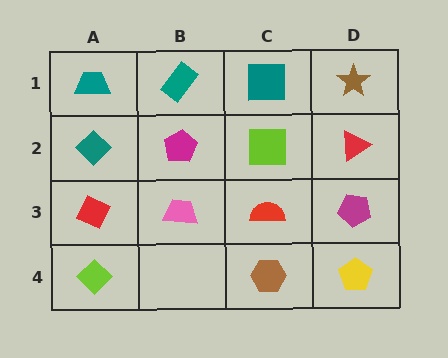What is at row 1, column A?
A teal trapezoid.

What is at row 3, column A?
A red diamond.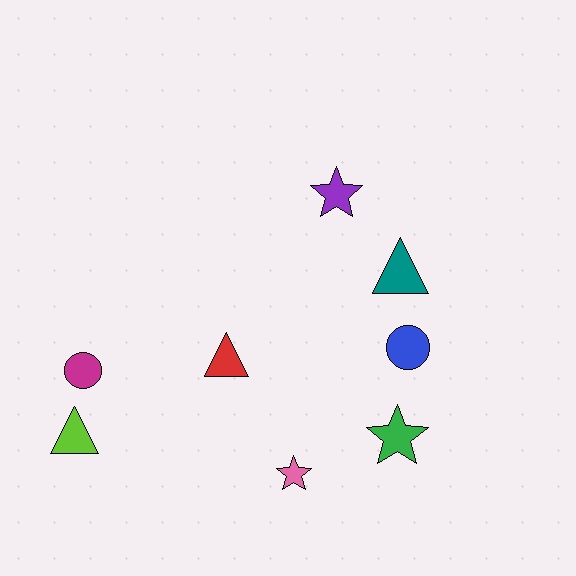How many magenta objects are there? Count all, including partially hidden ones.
There is 1 magenta object.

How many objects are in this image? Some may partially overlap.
There are 8 objects.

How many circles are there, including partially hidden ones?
There are 2 circles.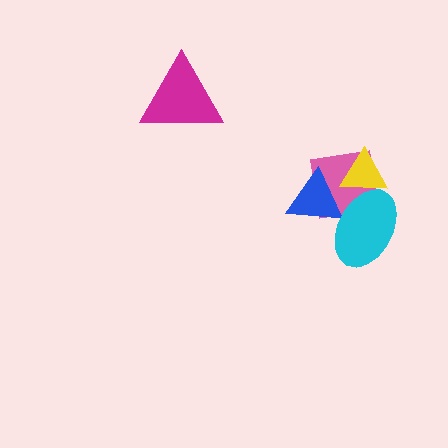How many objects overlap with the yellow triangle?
3 objects overlap with the yellow triangle.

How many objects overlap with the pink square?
3 objects overlap with the pink square.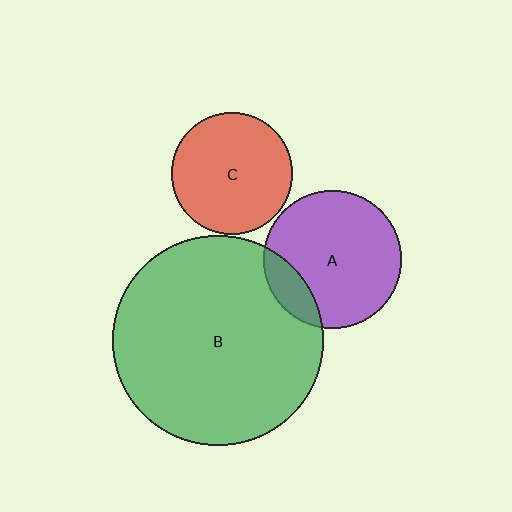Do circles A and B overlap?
Yes.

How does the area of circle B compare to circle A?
Approximately 2.3 times.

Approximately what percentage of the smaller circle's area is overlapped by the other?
Approximately 15%.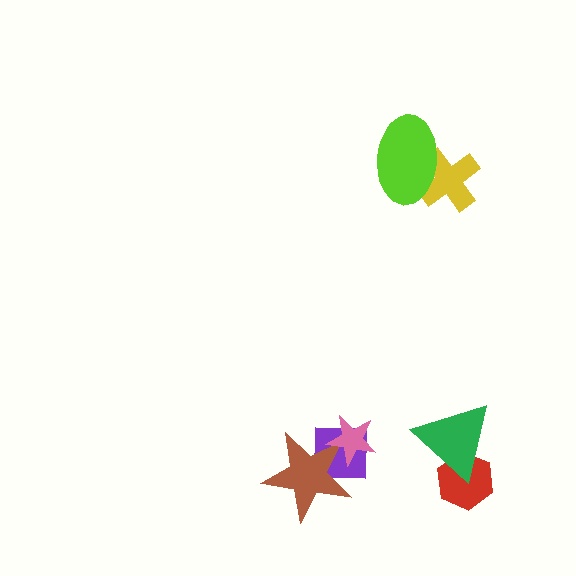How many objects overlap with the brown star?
2 objects overlap with the brown star.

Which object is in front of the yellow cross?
The lime ellipse is in front of the yellow cross.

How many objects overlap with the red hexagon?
1 object overlaps with the red hexagon.